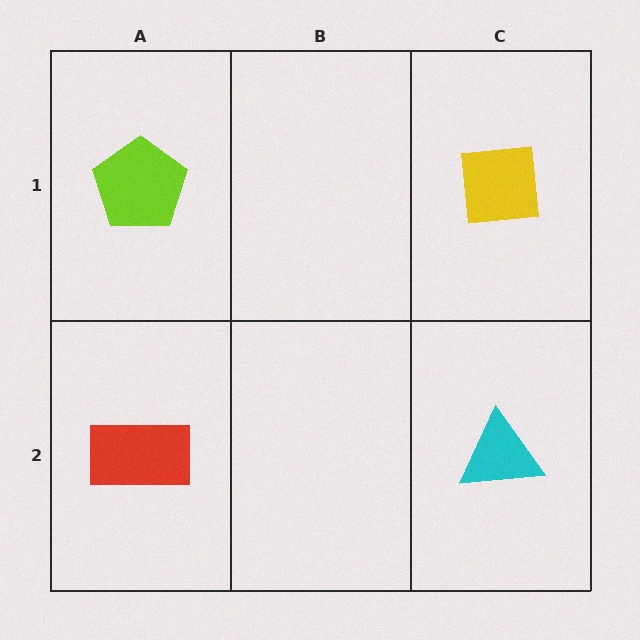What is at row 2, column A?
A red rectangle.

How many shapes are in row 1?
2 shapes.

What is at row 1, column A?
A lime pentagon.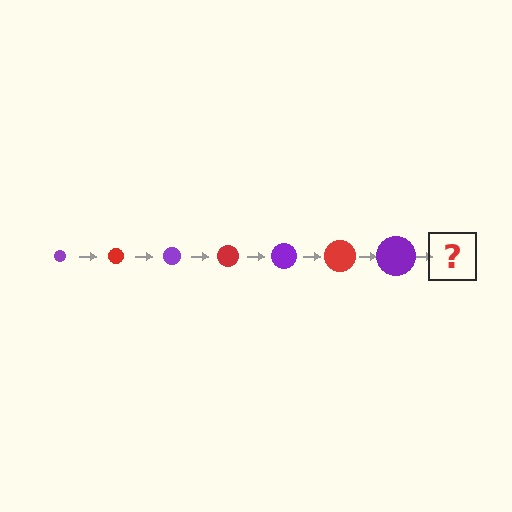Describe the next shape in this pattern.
It should be a red circle, larger than the previous one.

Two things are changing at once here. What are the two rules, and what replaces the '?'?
The two rules are that the circle grows larger each step and the color cycles through purple and red. The '?' should be a red circle, larger than the previous one.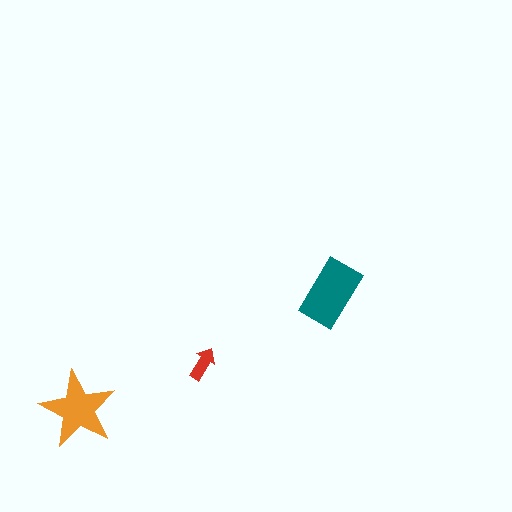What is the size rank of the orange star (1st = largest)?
2nd.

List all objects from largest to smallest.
The teal rectangle, the orange star, the red arrow.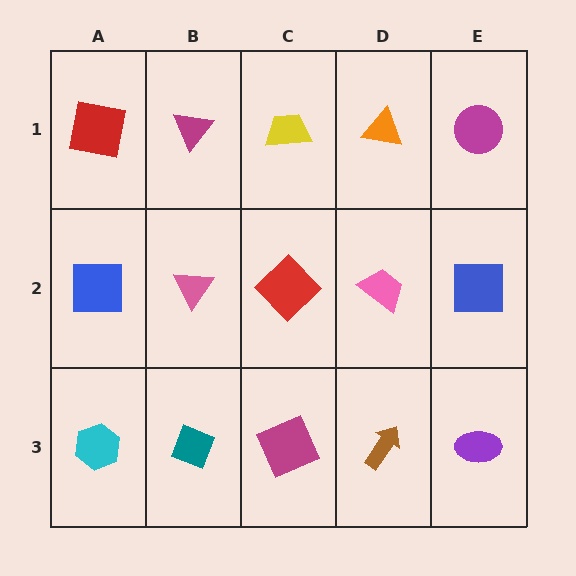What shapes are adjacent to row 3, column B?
A pink triangle (row 2, column B), a cyan hexagon (row 3, column A), a magenta square (row 3, column C).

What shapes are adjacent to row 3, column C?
A red diamond (row 2, column C), a teal diamond (row 3, column B), a brown arrow (row 3, column D).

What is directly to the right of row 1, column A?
A magenta triangle.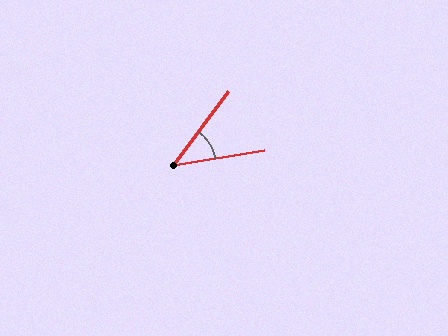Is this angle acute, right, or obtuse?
It is acute.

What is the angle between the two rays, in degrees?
Approximately 44 degrees.